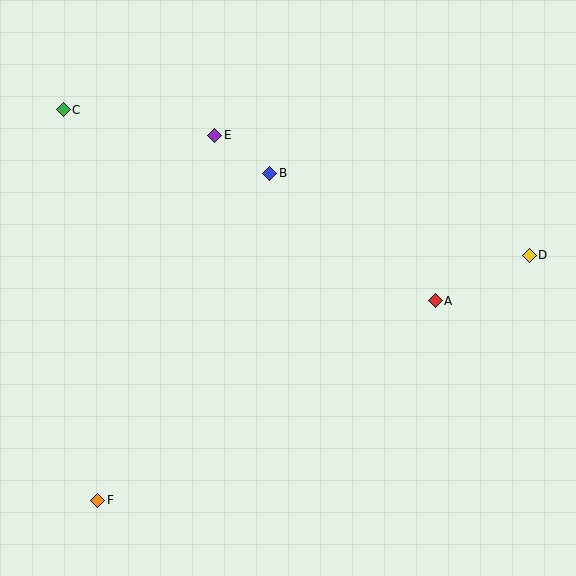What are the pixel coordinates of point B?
Point B is at (270, 173).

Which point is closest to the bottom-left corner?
Point F is closest to the bottom-left corner.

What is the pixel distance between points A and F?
The distance between A and F is 392 pixels.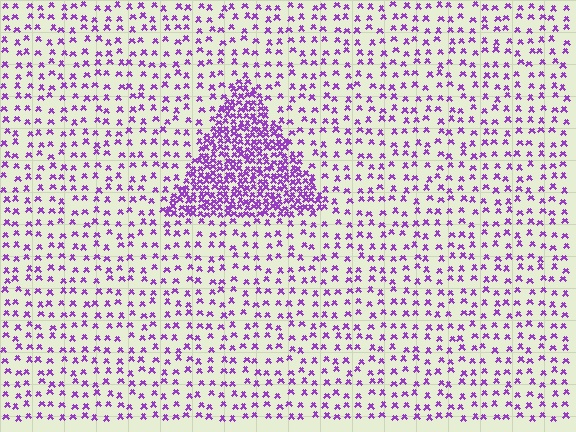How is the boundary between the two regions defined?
The boundary is defined by a change in element density (approximately 3.0x ratio). All elements are the same color, size, and shape.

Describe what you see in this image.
The image contains small purple elements arranged at two different densities. A triangle-shaped region is visible where the elements are more densely packed than the surrounding area.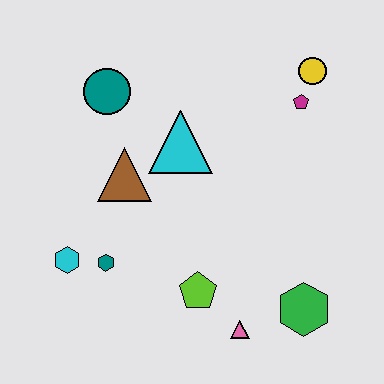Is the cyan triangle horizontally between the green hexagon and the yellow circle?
No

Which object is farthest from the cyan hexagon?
The yellow circle is farthest from the cyan hexagon.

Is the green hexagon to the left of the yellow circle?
Yes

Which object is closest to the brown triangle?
The cyan triangle is closest to the brown triangle.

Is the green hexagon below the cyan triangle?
Yes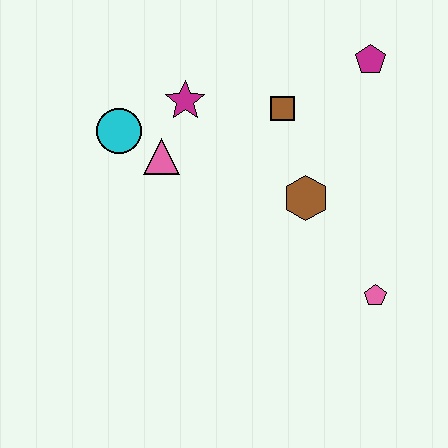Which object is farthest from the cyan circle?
The pink pentagon is farthest from the cyan circle.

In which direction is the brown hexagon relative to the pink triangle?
The brown hexagon is to the right of the pink triangle.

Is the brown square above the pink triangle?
Yes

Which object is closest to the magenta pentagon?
The brown square is closest to the magenta pentagon.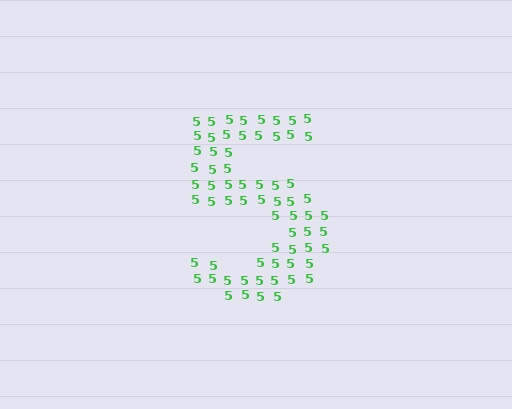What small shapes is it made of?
It is made of small digit 5's.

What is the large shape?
The large shape is the digit 5.